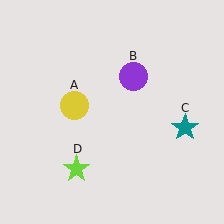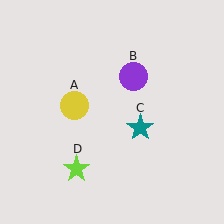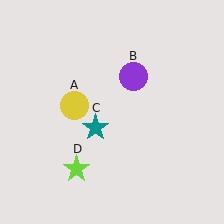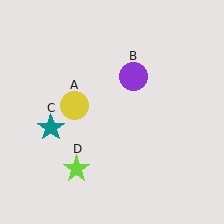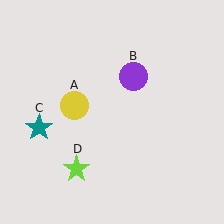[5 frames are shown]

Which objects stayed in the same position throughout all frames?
Yellow circle (object A) and purple circle (object B) and lime star (object D) remained stationary.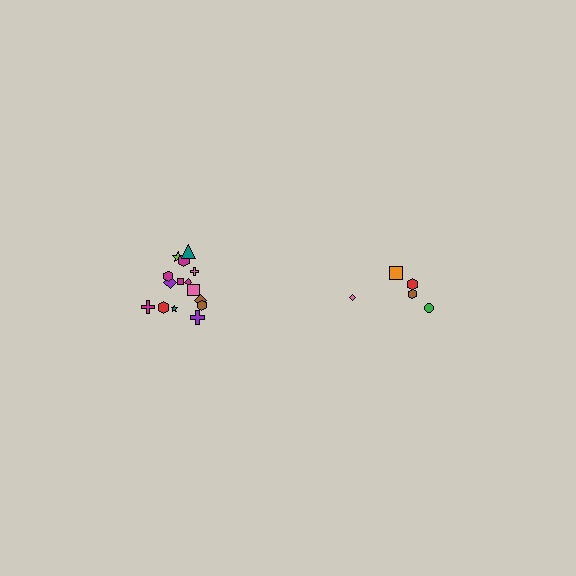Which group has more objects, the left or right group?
The left group.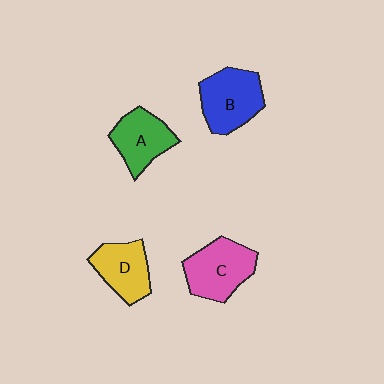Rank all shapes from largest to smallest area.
From largest to smallest: C (pink), B (blue), A (green), D (yellow).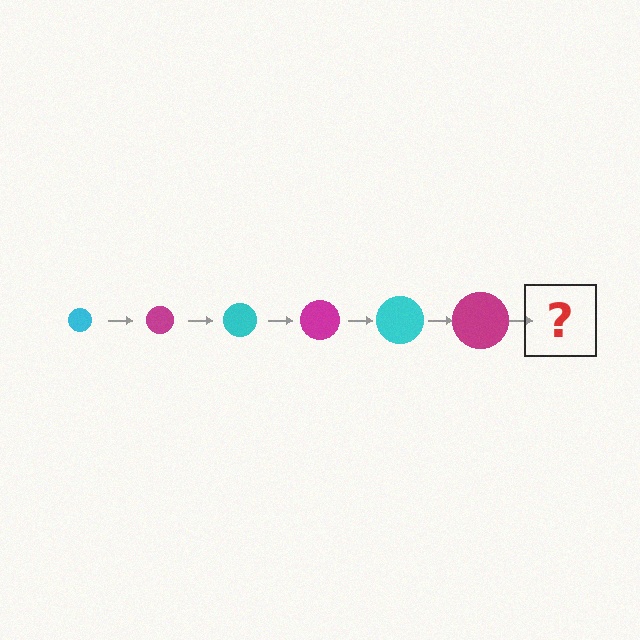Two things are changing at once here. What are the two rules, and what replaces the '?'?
The two rules are that the circle grows larger each step and the color cycles through cyan and magenta. The '?' should be a cyan circle, larger than the previous one.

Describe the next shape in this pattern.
It should be a cyan circle, larger than the previous one.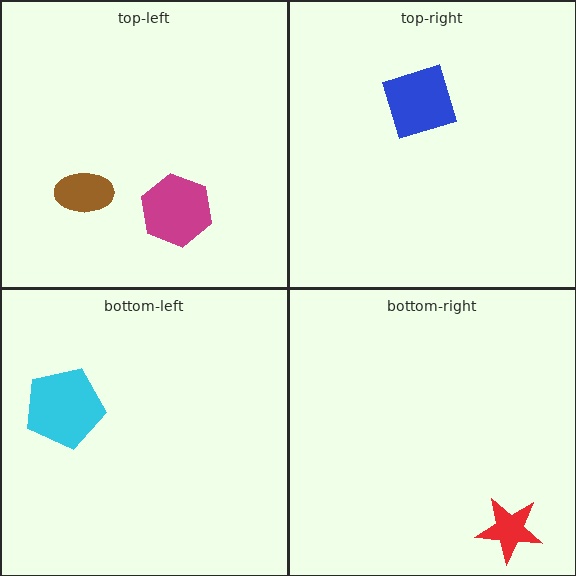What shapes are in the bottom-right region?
The red star.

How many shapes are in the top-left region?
2.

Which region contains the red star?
The bottom-right region.